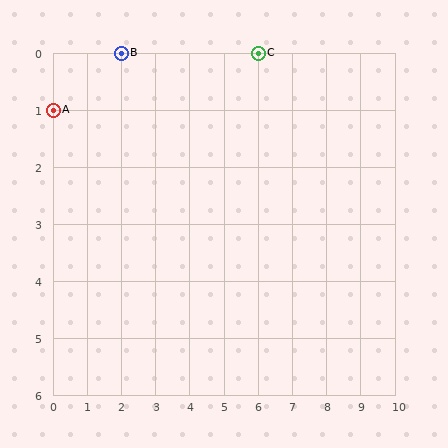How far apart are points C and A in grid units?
Points C and A are 6 columns and 1 row apart (about 6.1 grid units diagonally).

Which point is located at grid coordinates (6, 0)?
Point C is at (6, 0).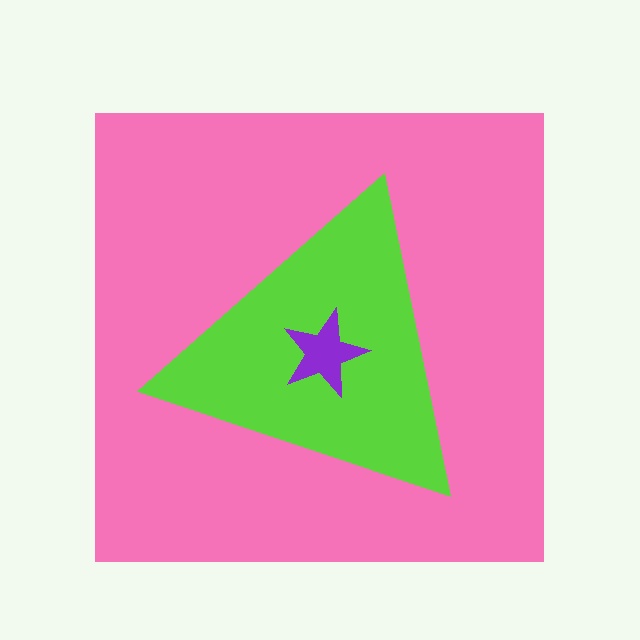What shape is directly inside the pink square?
The lime triangle.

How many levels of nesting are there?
3.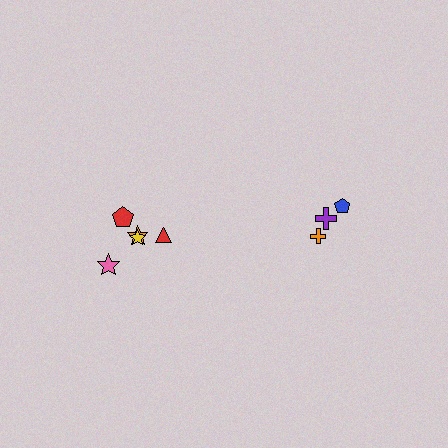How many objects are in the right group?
There are 3 objects.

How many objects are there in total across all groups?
There are 8 objects.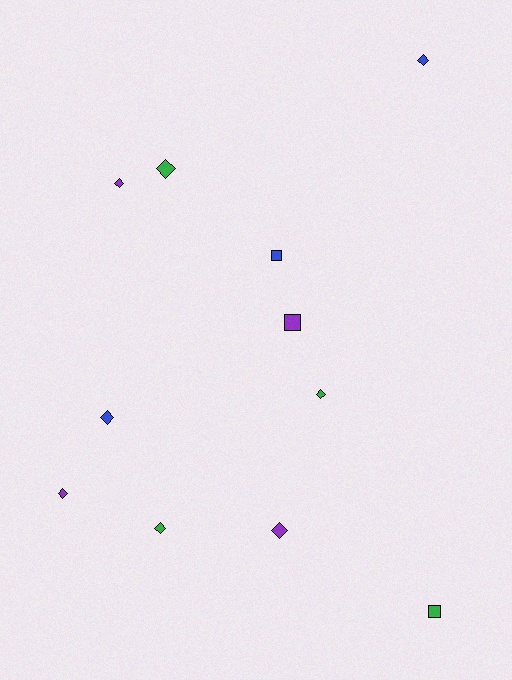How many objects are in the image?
There are 11 objects.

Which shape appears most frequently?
Diamond, with 8 objects.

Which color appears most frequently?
Green, with 4 objects.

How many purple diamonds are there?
There are 3 purple diamonds.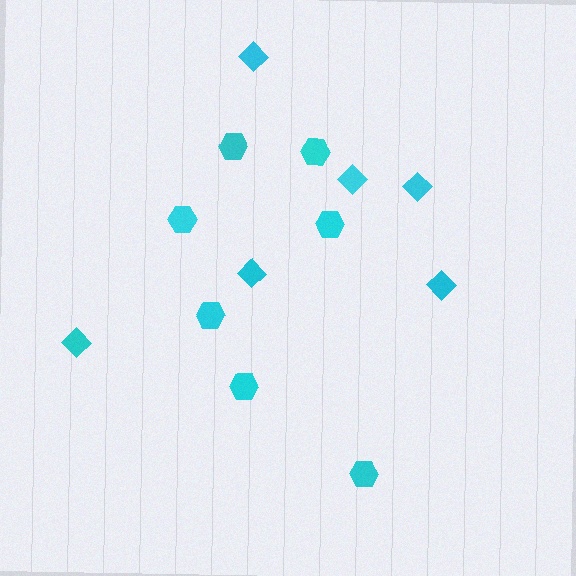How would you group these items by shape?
There are 2 groups: one group of diamonds (6) and one group of hexagons (7).